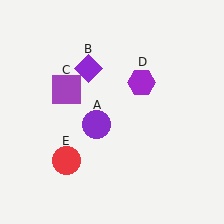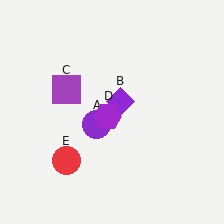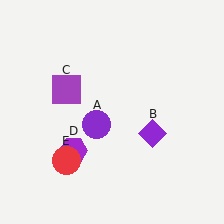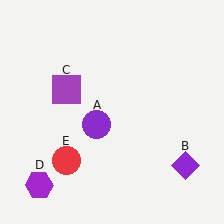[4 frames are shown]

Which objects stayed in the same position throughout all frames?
Purple circle (object A) and purple square (object C) and red circle (object E) remained stationary.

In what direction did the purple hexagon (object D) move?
The purple hexagon (object D) moved down and to the left.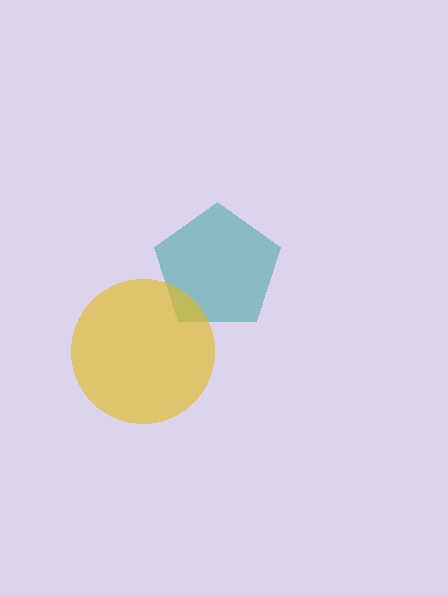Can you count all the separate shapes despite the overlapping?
Yes, there are 2 separate shapes.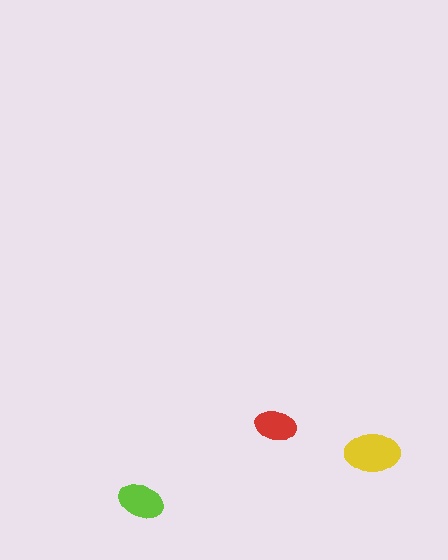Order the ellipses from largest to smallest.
the yellow one, the lime one, the red one.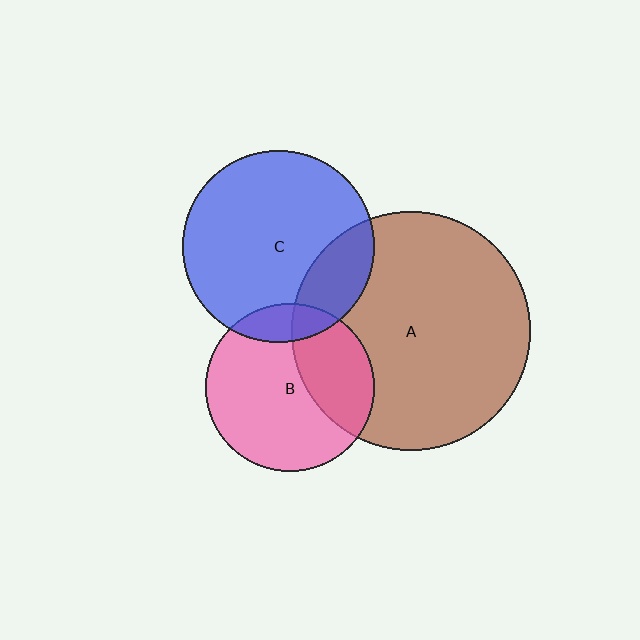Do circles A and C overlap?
Yes.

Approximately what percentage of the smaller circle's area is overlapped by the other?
Approximately 20%.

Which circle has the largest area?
Circle A (brown).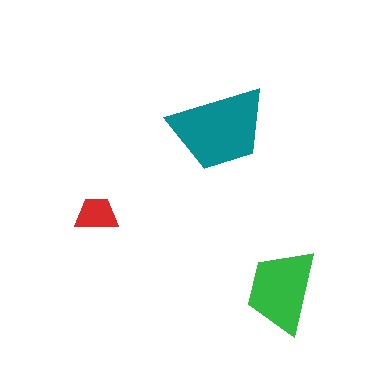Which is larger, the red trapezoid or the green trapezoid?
The green one.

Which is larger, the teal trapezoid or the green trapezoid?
The teal one.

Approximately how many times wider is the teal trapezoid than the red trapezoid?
About 2.5 times wider.